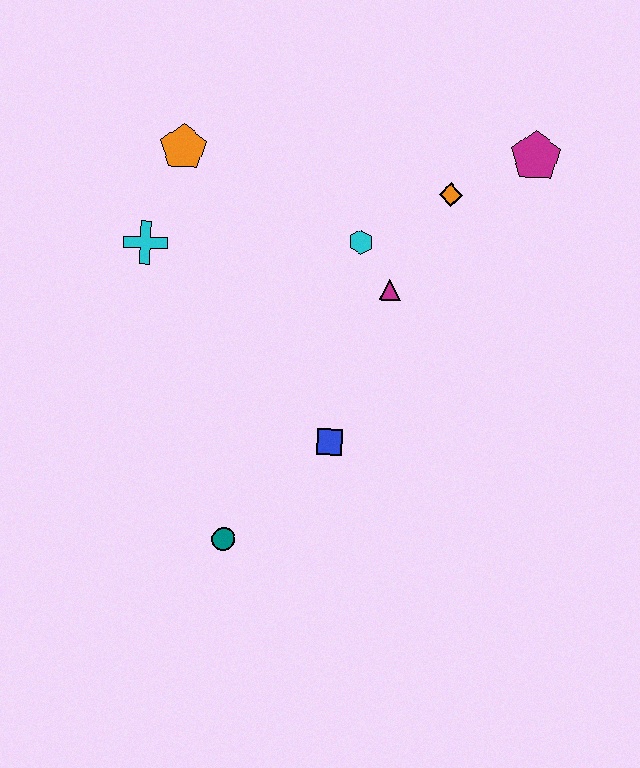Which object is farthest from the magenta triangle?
The teal circle is farthest from the magenta triangle.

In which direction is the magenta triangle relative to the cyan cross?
The magenta triangle is to the right of the cyan cross.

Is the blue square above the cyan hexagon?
No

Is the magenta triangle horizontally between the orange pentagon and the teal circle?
No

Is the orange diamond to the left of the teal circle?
No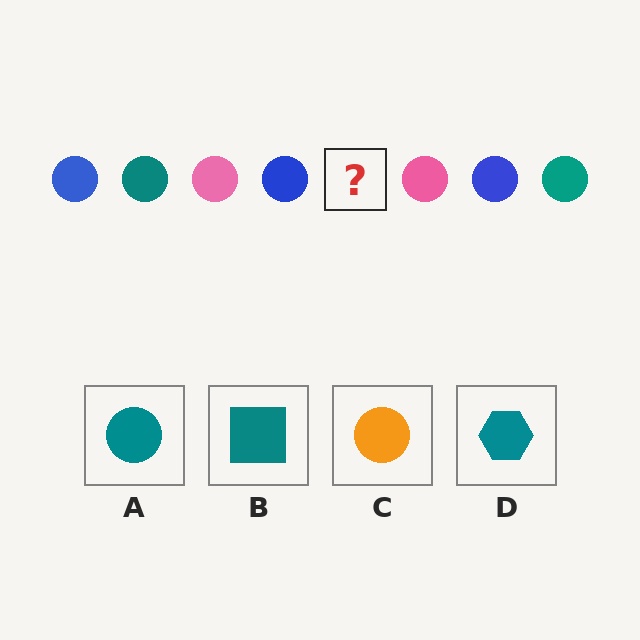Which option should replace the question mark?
Option A.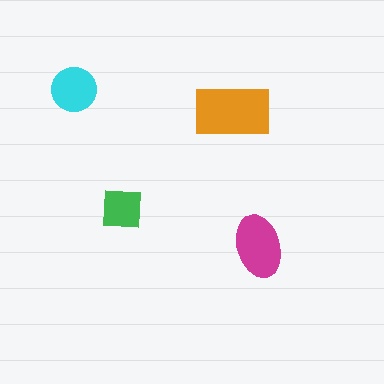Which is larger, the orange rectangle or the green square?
The orange rectangle.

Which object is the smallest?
The green square.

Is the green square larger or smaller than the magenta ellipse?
Smaller.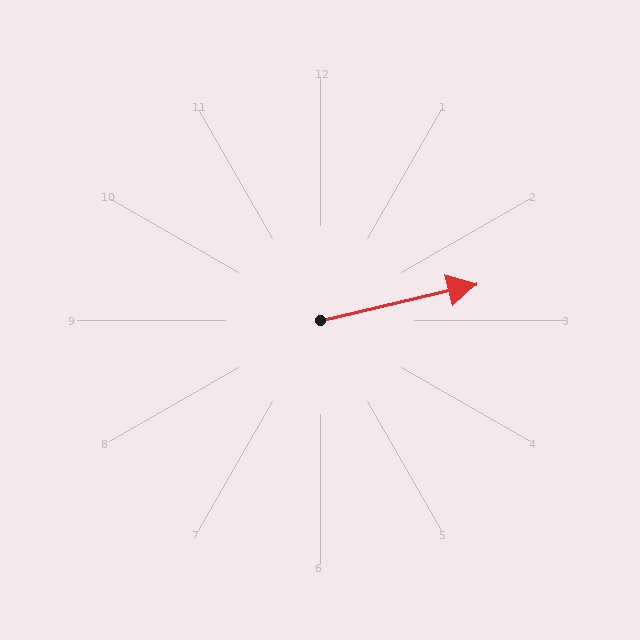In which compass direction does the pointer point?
East.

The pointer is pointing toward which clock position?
Roughly 3 o'clock.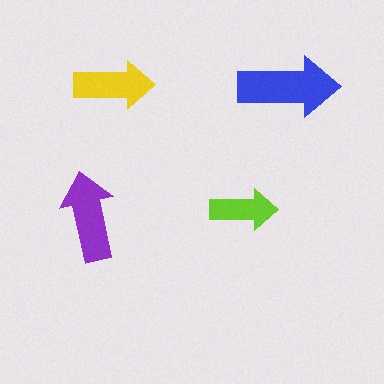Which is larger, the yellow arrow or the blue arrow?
The blue one.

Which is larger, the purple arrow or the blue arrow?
The blue one.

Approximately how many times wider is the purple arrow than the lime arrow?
About 1.5 times wider.